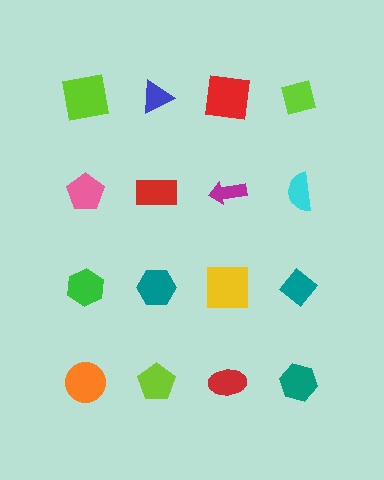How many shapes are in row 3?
4 shapes.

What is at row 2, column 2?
A red rectangle.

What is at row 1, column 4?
A lime diamond.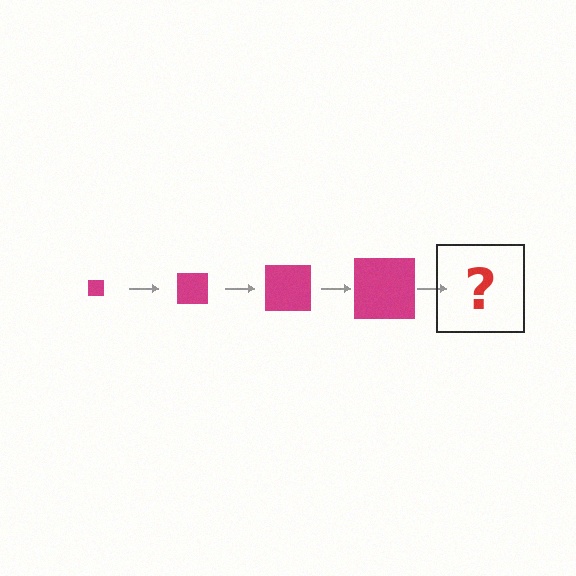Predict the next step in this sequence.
The next step is a magenta square, larger than the previous one.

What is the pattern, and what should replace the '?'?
The pattern is that the square gets progressively larger each step. The '?' should be a magenta square, larger than the previous one.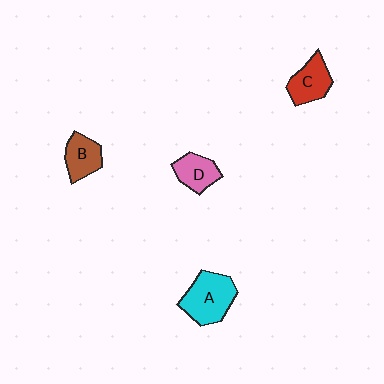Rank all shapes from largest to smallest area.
From largest to smallest: A (cyan), C (red), B (brown), D (pink).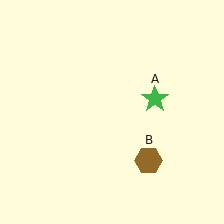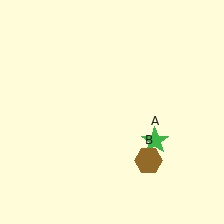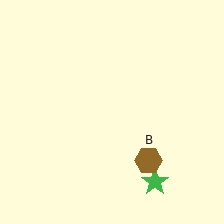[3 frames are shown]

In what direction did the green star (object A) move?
The green star (object A) moved down.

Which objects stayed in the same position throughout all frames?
Brown hexagon (object B) remained stationary.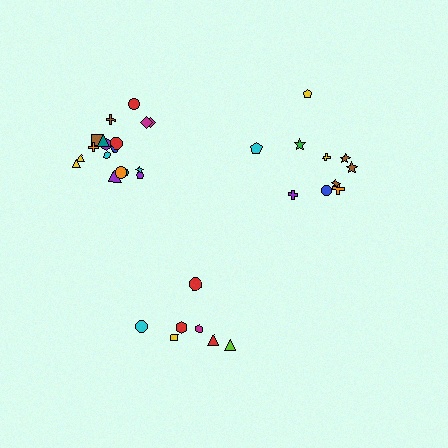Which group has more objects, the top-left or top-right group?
The top-left group.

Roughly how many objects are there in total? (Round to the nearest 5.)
Roughly 35 objects in total.